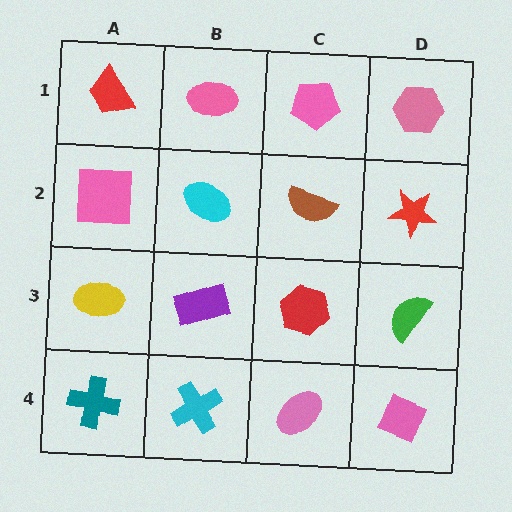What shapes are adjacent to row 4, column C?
A red hexagon (row 3, column C), a cyan cross (row 4, column B), a pink diamond (row 4, column D).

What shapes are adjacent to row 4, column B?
A purple rectangle (row 3, column B), a teal cross (row 4, column A), a pink ellipse (row 4, column C).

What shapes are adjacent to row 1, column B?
A cyan ellipse (row 2, column B), a red trapezoid (row 1, column A), a pink pentagon (row 1, column C).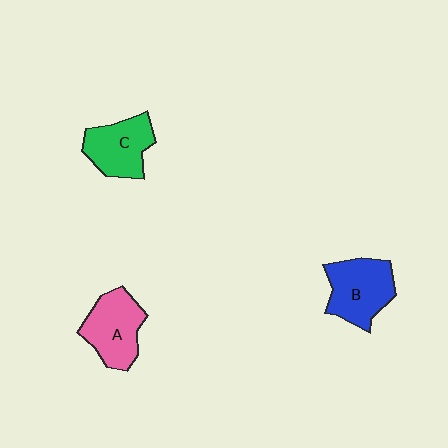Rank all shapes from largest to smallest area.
From largest to smallest: B (blue), A (pink), C (green).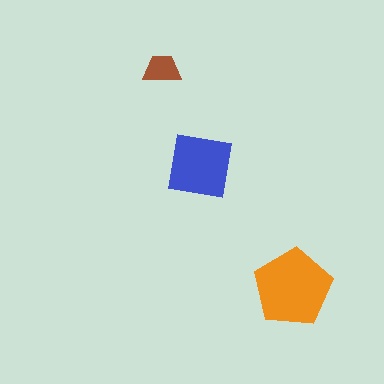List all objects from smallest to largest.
The brown trapezoid, the blue square, the orange pentagon.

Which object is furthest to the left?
The brown trapezoid is leftmost.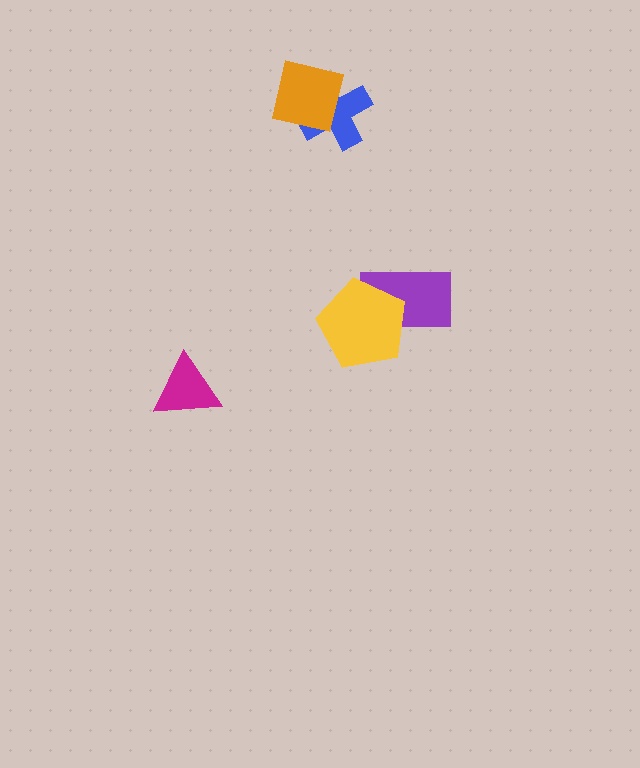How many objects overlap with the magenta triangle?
0 objects overlap with the magenta triangle.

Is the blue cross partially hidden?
Yes, it is partially covered by another shape.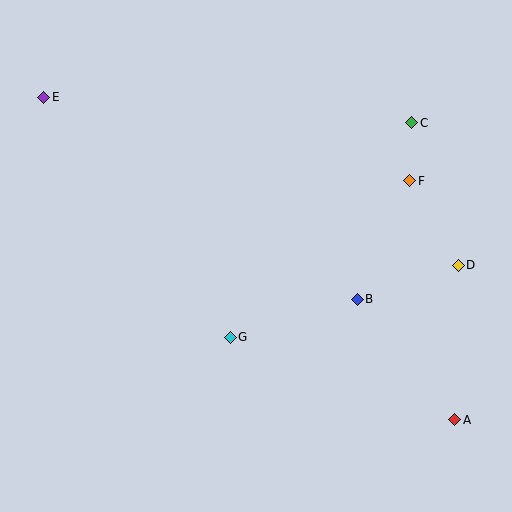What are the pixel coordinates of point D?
Point D is at (458, 265).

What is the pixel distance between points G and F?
The distance between G and F is 238 pixels.